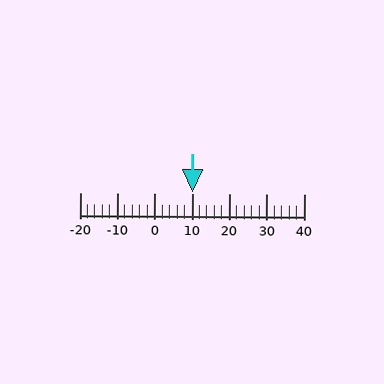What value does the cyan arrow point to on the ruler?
The cyan arrow points to approximately 10.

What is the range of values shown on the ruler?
The ruler shows values from -20 to 40.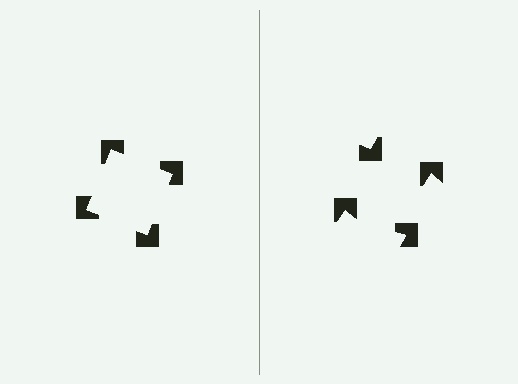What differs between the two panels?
The notched squares are positioned identically on both sides; only the wedge orientations differ. On the left they align to a square; on the right they are misaligned.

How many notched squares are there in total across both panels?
8 — 4 on each side.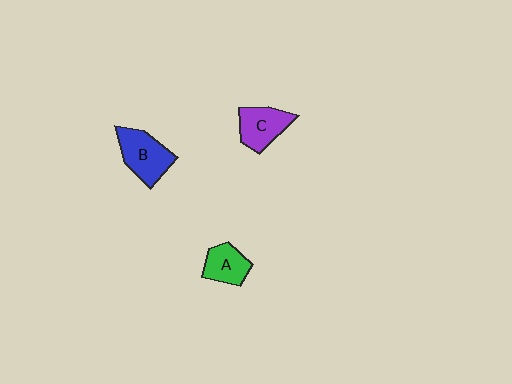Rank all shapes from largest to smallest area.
From largest to smallest: B (blue), C (purple), A (green).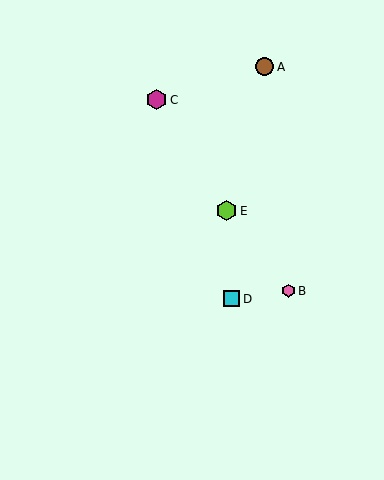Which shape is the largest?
The lime hexagon (labeled E) is the largest.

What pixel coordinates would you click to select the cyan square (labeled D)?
Click at (232, 299) to select the cyan square D.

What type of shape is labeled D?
Shape D is a cyan square.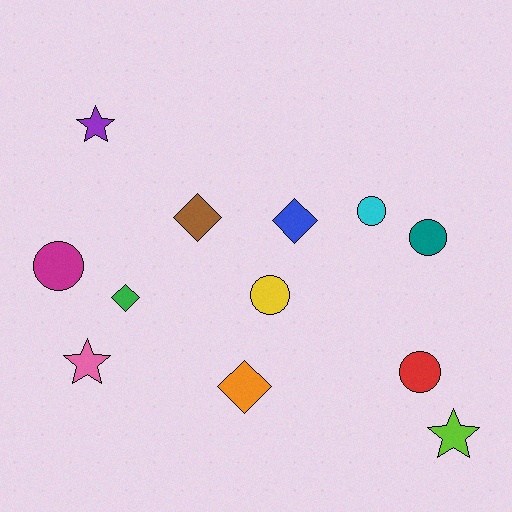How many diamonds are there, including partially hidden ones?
There are 4 diamonds.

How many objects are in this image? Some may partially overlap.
There are 12 objects.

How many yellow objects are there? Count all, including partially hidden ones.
There is 1 yellow object.